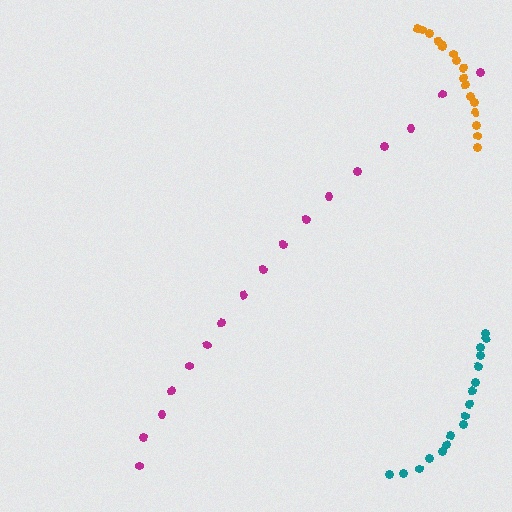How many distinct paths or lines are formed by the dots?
There are 3 distinct paths.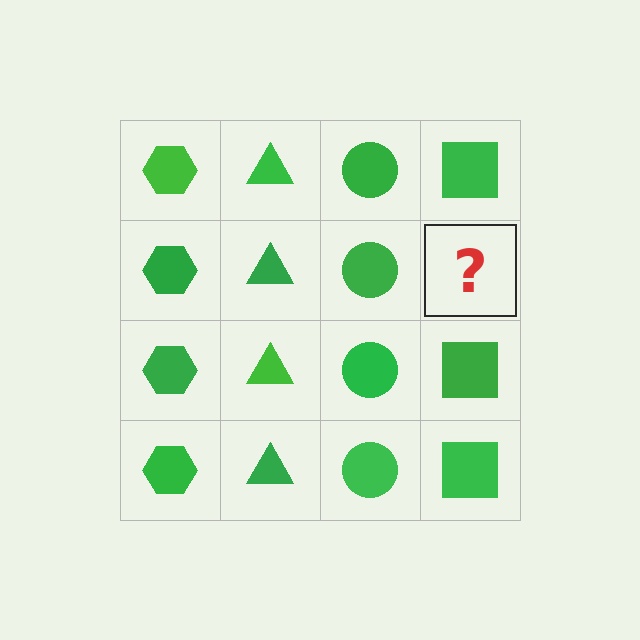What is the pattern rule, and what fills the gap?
The rule is that each column has a consistent shape. The gap should be filled with a green square.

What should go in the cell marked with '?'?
The missing cell should contain a green square.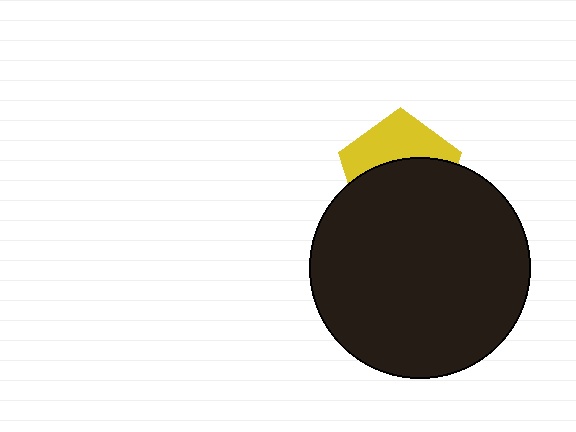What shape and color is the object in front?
The object in front is a black circle.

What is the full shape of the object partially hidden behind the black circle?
The partially hidden object is a yellow pentagon.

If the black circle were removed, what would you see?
You would see the complete yellow pentagon.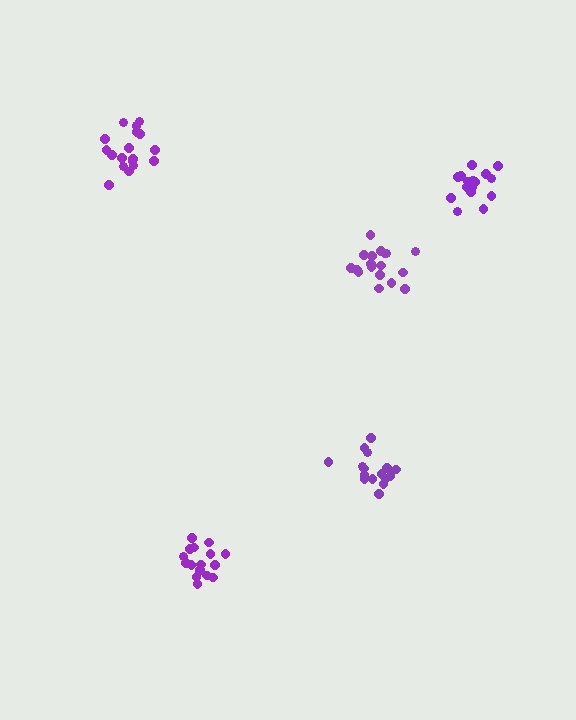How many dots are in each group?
Group 1: 16 dots, Group 2: 20 dots, Group 3: 18 dots, Group 4: 16 dots, Group 5: 16 dots (86 total).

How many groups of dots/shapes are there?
There are 5 groups.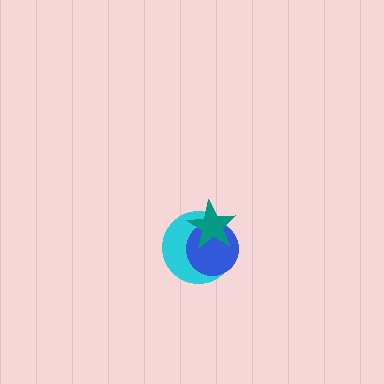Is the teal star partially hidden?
No, no other shape covers it.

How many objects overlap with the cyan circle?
2 objects overlap with the cyan circle.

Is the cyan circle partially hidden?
Yes, it is partially covered by another shape.